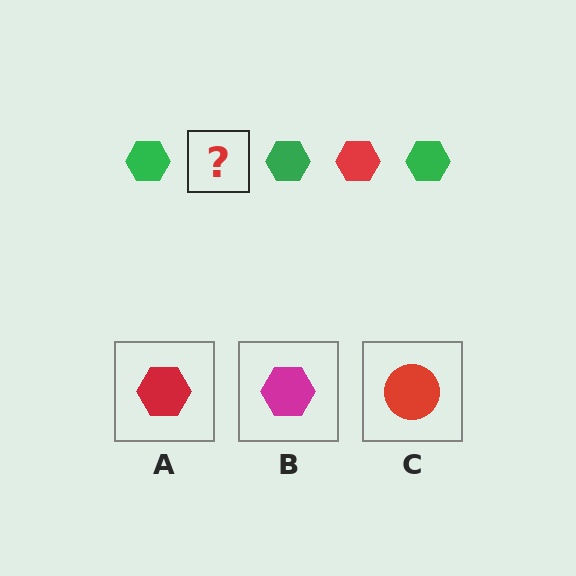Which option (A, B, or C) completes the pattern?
A.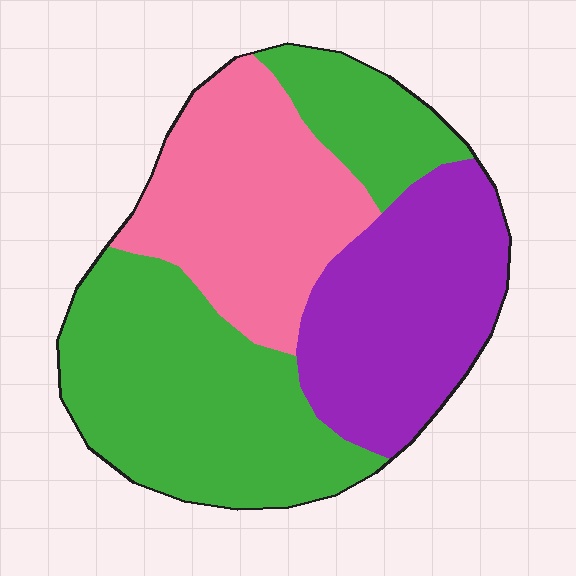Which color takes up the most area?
Green, at roughly 45%.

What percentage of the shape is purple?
Purple takes up about one quarter (1/4) of the shape.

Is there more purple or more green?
Green.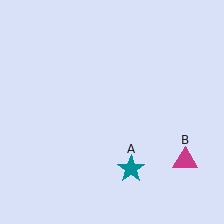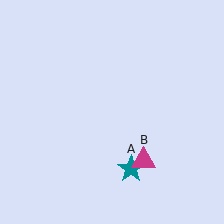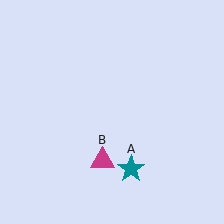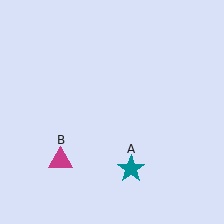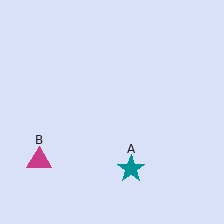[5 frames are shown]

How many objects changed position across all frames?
1 object changed position: magenta triangle (object B).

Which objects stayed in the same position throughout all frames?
Teal star (object A) remained stationary.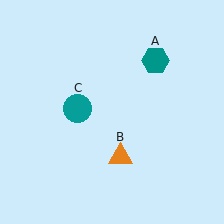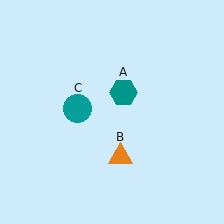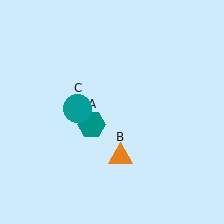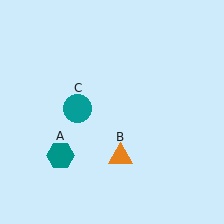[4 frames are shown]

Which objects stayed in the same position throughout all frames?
Orange triangle (object B) and teal circle (object C) remained stationary.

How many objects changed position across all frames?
1 object changed position: teal hexagon (object A).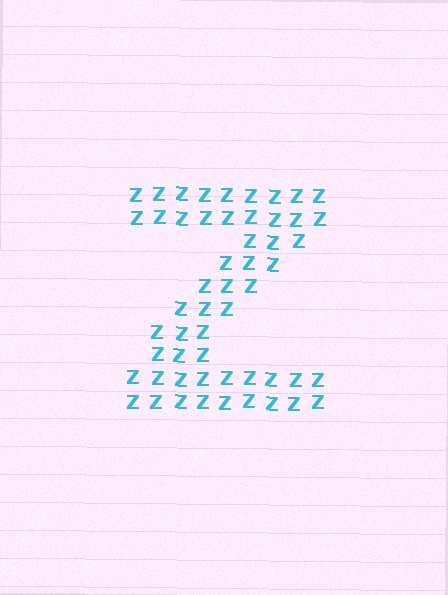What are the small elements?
The small elements are letter Z's.